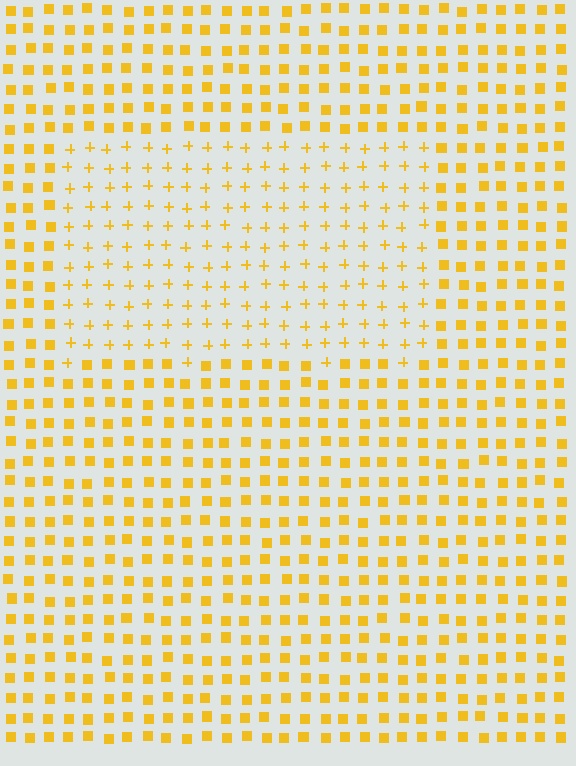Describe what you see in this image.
The image is filled with small yellow elements arranged in a uniform grid. A rectangle-shaped region contains plus signs, while the surrounding area contains squares. The boundary is defined purely by the change in element shape.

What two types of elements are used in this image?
The image uses plus signs inside the rectangle region and squares outside it.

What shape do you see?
I see a rectangle.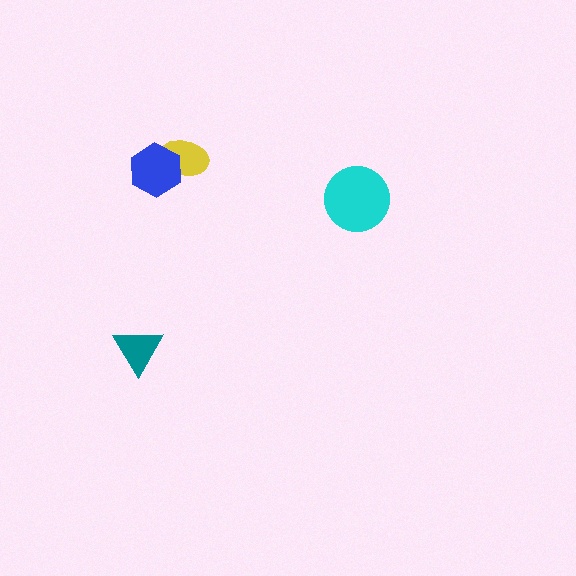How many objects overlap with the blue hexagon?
1 object overlaps with the blue hexagon.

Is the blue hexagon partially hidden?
No, no other shape covers it.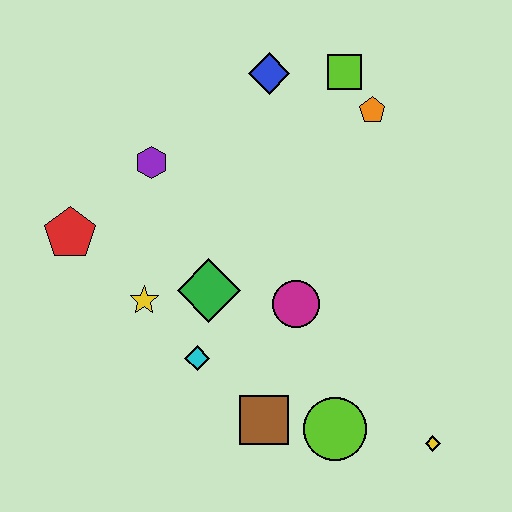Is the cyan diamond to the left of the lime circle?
Yes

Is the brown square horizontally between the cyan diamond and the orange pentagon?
Yes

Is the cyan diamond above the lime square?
No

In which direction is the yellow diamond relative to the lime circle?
The yellow diamond is to the right of the lime circle.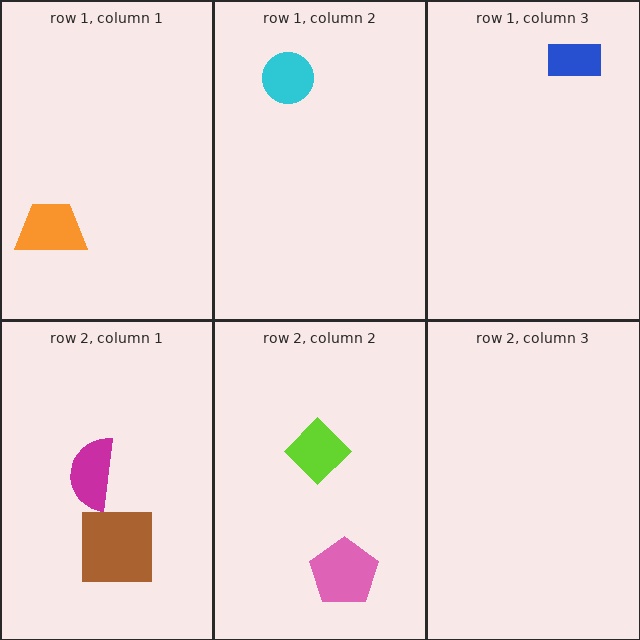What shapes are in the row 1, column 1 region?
The orange trapezoid.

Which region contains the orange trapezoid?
The row 1, column 1 region.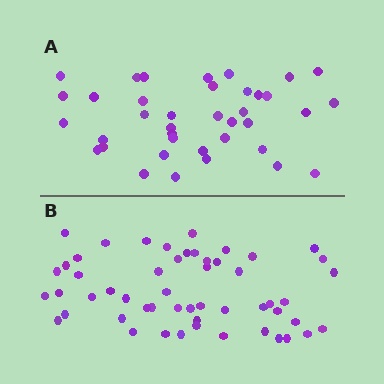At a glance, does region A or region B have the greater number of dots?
Region B (the bottom region) has more dots.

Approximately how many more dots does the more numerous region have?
Region B has approximately 15 more dots than region A.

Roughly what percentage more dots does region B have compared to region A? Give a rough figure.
About 40% more.